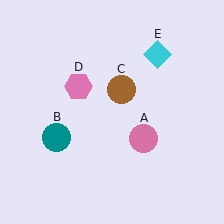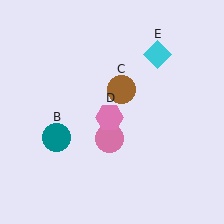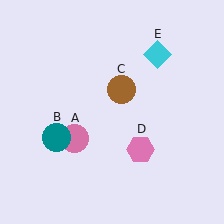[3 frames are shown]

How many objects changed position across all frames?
2 objects changed position: pink circle (object A), pink hexagon (object D).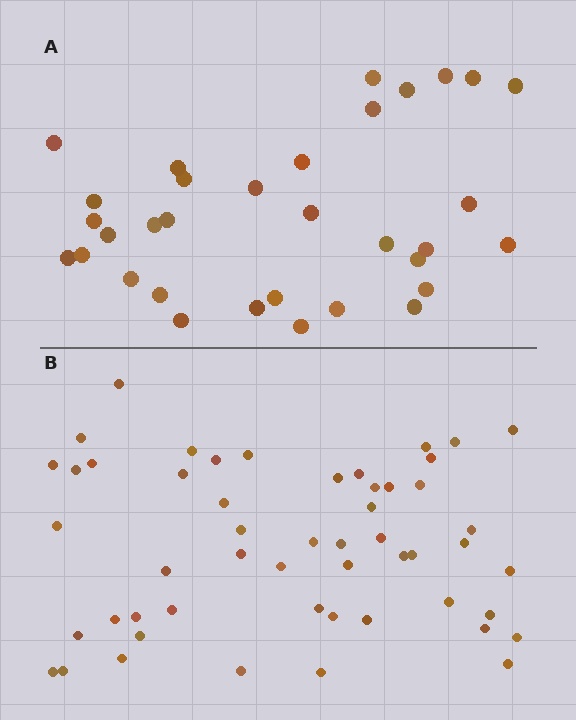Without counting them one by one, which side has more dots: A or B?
Region B (the bottom region) has more dots.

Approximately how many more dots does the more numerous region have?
Region B has approximately 20 more dots than region A.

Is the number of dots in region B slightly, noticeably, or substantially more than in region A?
Region B has substantially more. The ratio is roughly 1.6 to 1.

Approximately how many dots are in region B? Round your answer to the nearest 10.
About 50 dots. (The exact count is 52, which rounds to 50.)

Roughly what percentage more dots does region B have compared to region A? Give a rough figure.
About 60% more.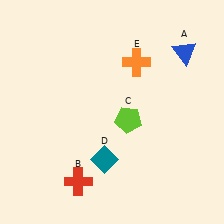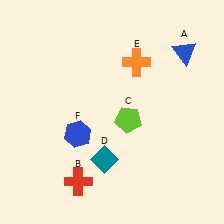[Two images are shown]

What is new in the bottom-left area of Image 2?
A blue hexagon (F) was added in the bottom-left area of Image 2.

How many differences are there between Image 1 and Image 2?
There is 1 difference between the two images.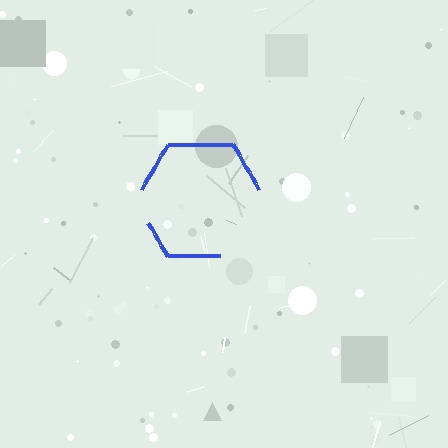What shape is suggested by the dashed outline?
The dashed outline suggests a hexagon.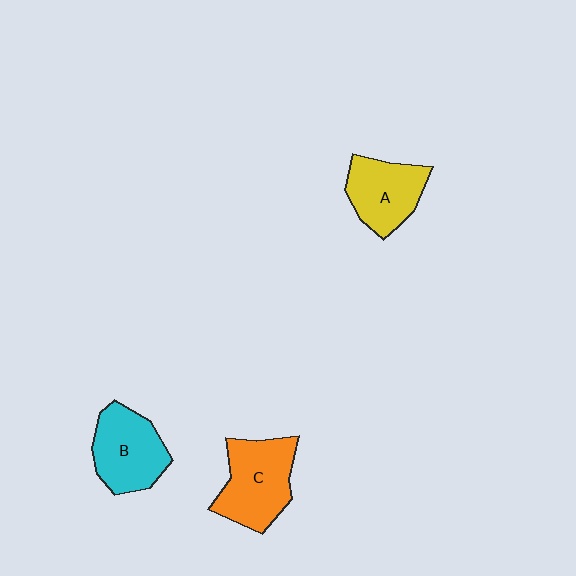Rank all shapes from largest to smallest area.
From largest to smallest: C (orange), B (cyan), A (yellow).